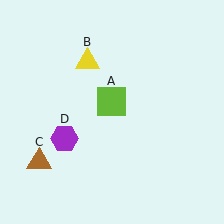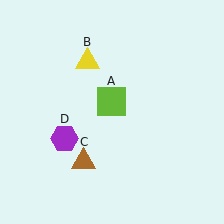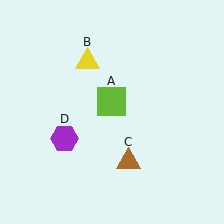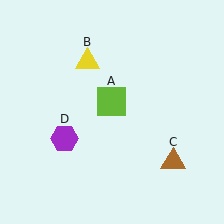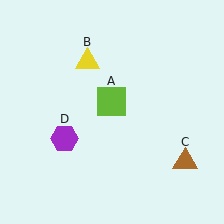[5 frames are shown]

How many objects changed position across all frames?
1 object changed position: brown triangle (object C).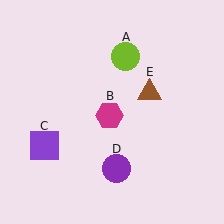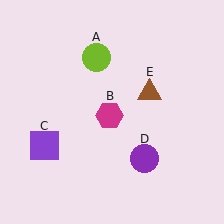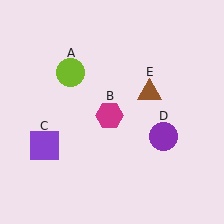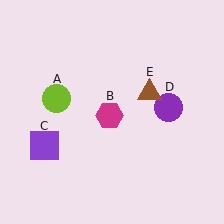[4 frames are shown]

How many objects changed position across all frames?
2 objects changed position: lime circle (object A), purple circle (object D).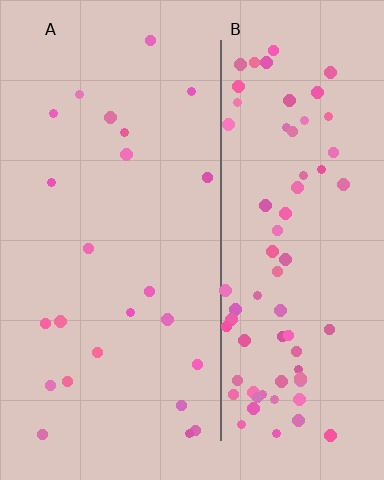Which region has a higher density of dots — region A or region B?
B (the right).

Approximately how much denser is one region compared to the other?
Approximately 3.3× — region B over region A.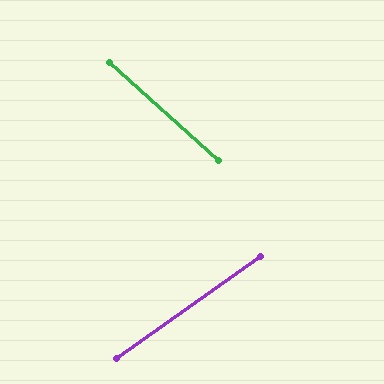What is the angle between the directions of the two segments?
Approximately 77 degrees.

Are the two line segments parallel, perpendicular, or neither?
Neither parallel nor perpendicular — they differ by about 77°.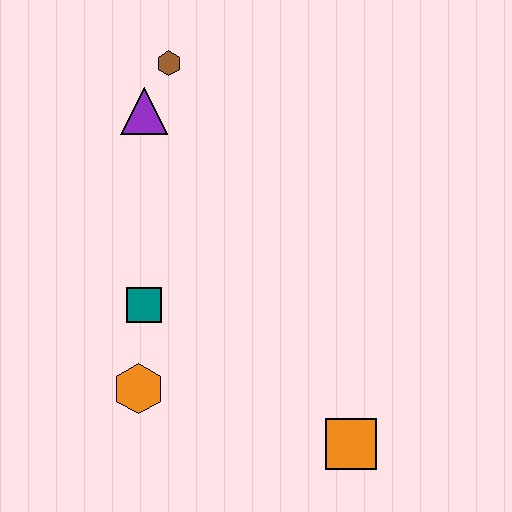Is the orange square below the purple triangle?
Yes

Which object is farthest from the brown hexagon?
The orange square is farthest from the brown hexagon.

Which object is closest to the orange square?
The orange hexagon is closest to the orange square.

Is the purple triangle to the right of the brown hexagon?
No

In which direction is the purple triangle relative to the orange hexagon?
The purple triangle is above the orange hexagon.